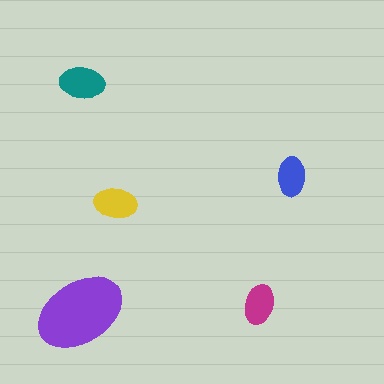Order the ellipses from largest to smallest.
the purple one, the teal one, the yellow one, the magenta one, the blue one.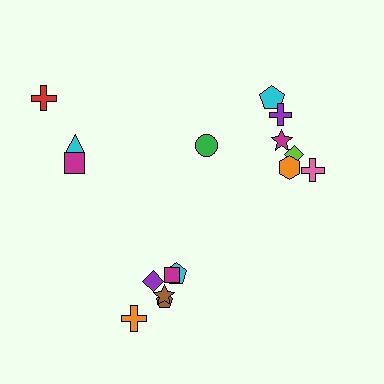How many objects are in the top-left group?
There are 3 objects.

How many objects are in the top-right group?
There are 7 objects.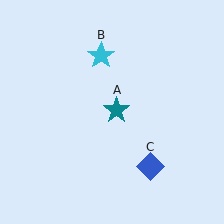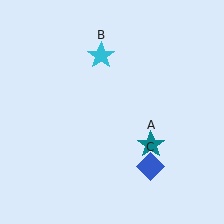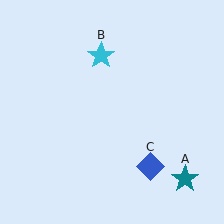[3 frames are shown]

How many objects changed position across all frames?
1 object changed position: teal star (object A).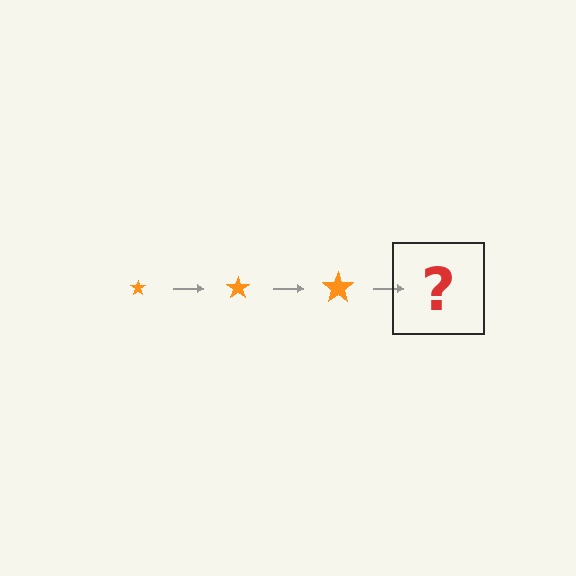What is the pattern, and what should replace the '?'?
The pattern is that the star gets progressively larger each step. The '?' should be an orange star, larger than the previous one.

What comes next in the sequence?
The next element should be an orange star, larger than the previous one.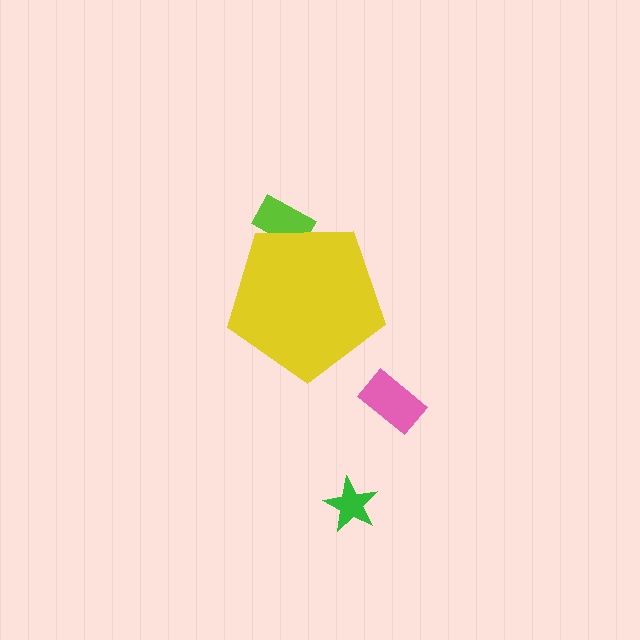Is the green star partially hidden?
No, the green star is fully visible.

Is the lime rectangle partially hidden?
Yes, the lime rectangle is partially hidden behind the yellow pentagon.